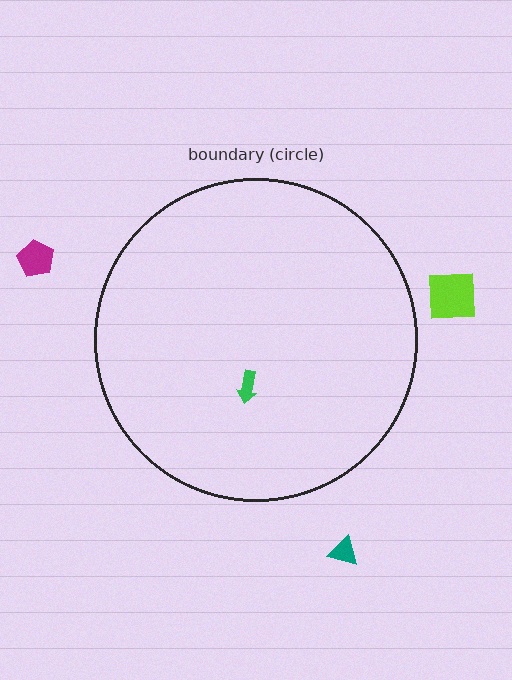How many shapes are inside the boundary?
1 inside, 3 outside.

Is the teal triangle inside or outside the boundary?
Outside.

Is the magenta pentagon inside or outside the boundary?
Outside.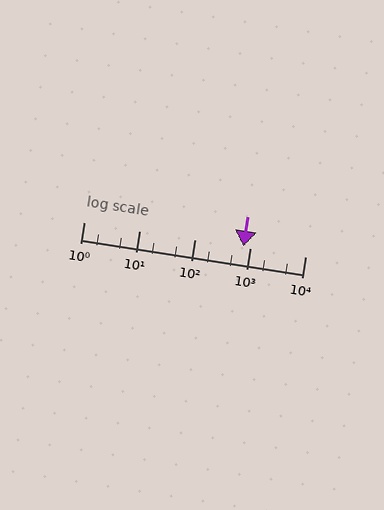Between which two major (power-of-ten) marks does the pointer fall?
The pointer is between 100 and 1000.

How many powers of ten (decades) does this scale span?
The scale spans 4 decades, from 1 to 10000.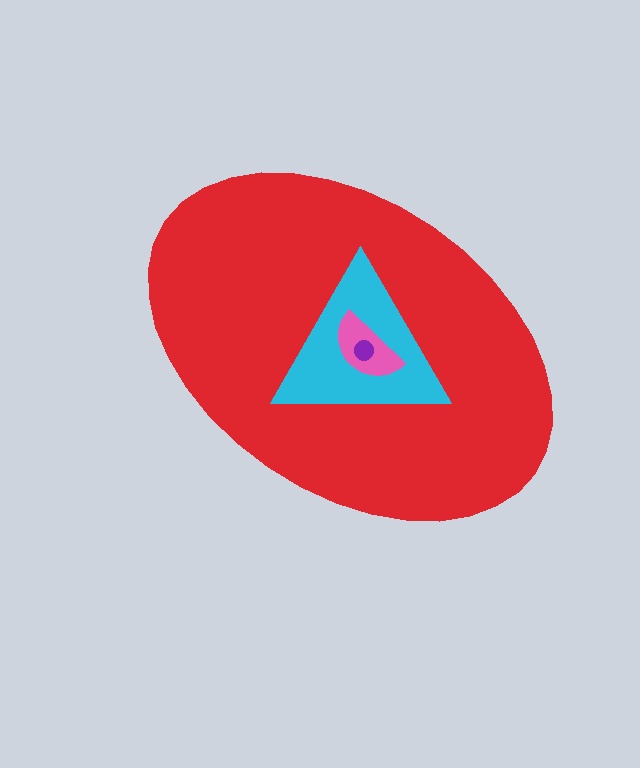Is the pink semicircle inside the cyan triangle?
Yes.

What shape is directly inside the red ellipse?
The cyan triangle.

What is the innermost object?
The purple circle.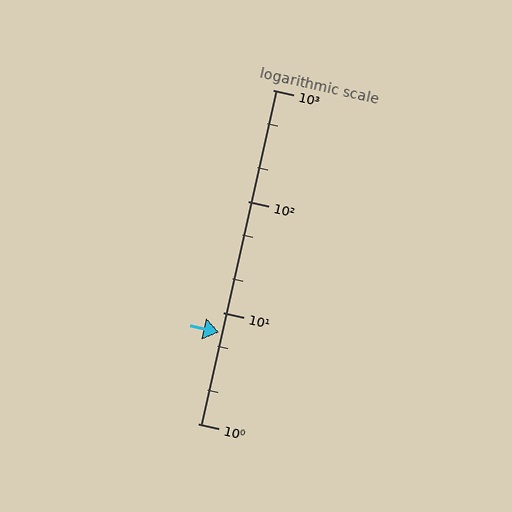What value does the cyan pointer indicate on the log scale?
The pointer indicates approximately 6.6.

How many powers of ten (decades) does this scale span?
The scale spans 3 decades, from 1 to 1000.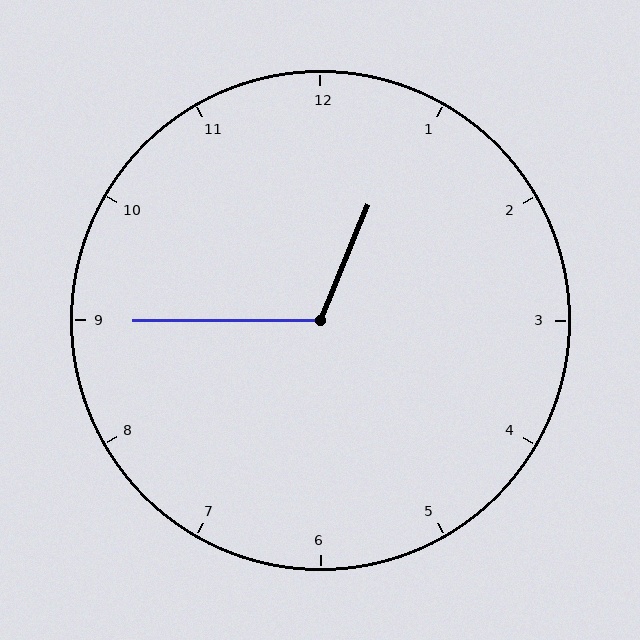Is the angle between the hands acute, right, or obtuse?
It is obtuse.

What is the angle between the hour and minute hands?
Approximately 112 degrees.